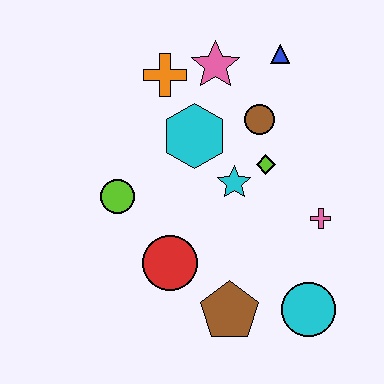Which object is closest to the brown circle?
The lime diamond is closest to the brown circle.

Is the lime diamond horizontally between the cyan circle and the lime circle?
Yes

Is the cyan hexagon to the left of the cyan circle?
Yes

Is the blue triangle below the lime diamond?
No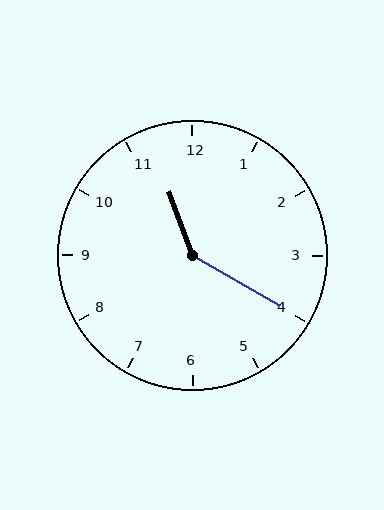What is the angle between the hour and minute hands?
Approximately 140 degrees.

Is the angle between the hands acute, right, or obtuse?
It is obtuse.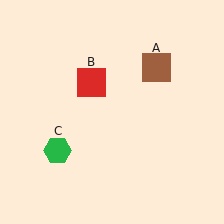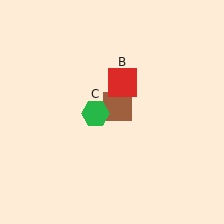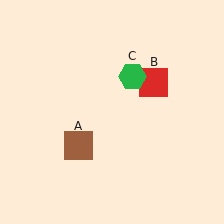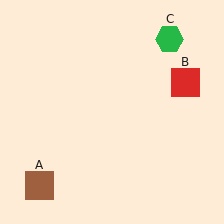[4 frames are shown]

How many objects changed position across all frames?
3 objects changed position: brown square (object A), red square (object B), green hexagon (object C).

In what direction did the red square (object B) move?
The red square (object B) moved right.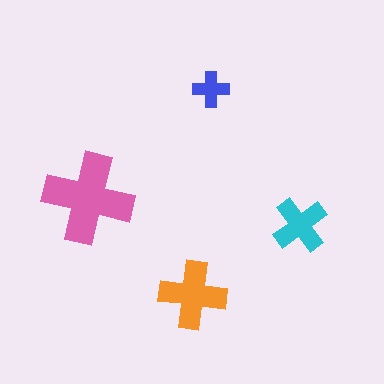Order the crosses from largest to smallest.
the pink one, the orange one, the cyan one, the blue one.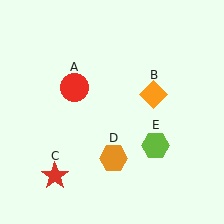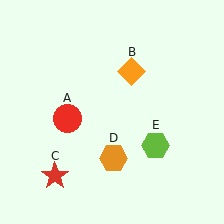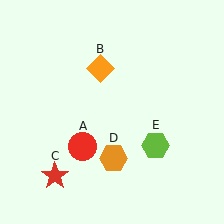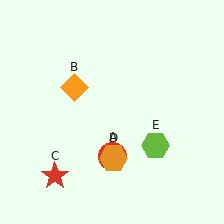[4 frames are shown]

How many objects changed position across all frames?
2 objects changed position: red circle (object A), orange diamond (object B).